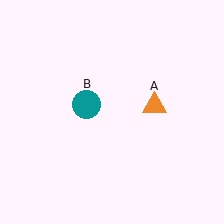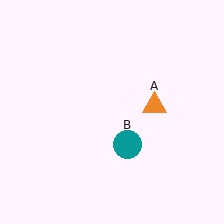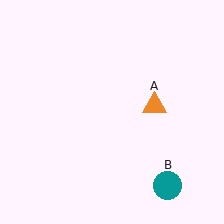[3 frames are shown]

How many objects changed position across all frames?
1 object changed position: teal circle (object B).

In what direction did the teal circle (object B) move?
The teal circle (object B) moved down and to the right.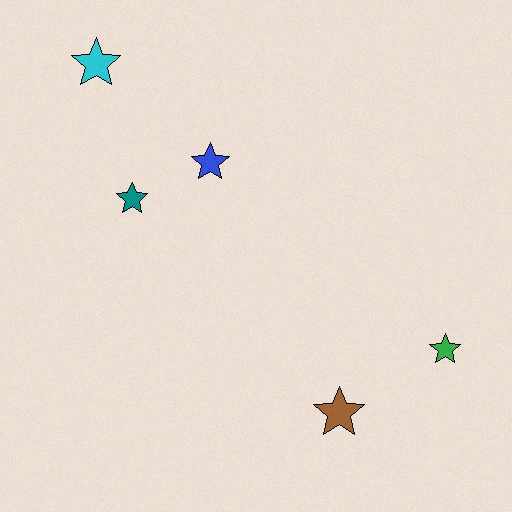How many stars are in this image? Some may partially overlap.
There are 5 stars.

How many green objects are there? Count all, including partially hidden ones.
There is 1 green object.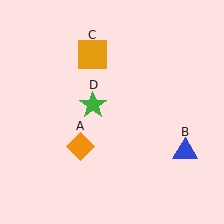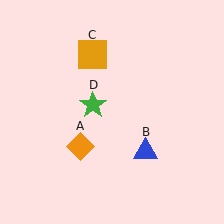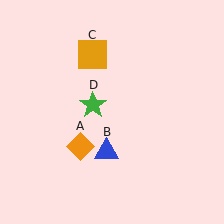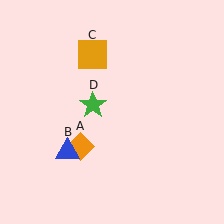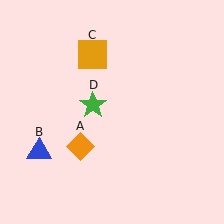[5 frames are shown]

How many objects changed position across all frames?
1 object changed position: blue triangle (object B).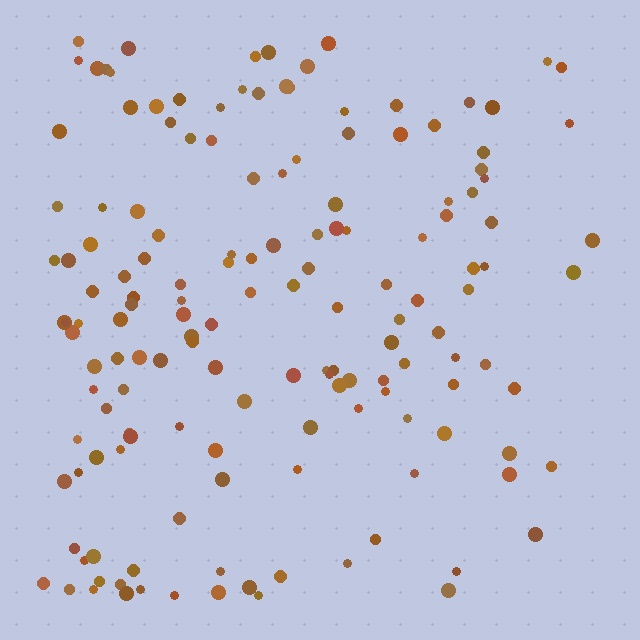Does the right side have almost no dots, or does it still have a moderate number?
Still a moderate number, just noticeably fewer than the left.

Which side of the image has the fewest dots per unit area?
The right.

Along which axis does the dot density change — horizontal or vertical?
Horizontal.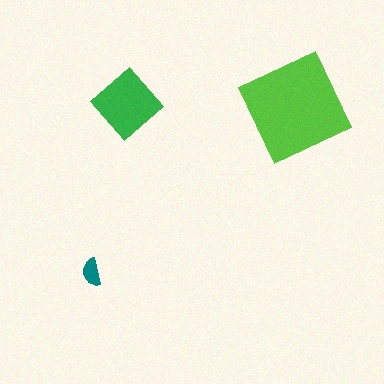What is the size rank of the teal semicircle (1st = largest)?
3rd.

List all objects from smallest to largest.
The teal semicircle, the green diamond, the lime diamond.